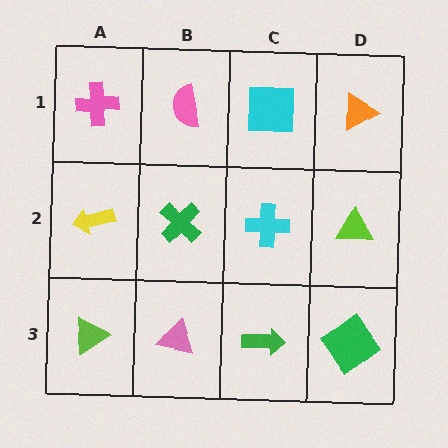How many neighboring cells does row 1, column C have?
3.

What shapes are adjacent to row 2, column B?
A pink semicircle (row 1, column B), a pink triangle (row 3, column B), a yellow arrow (row 2, column A), a cyan cross (row 2, column C).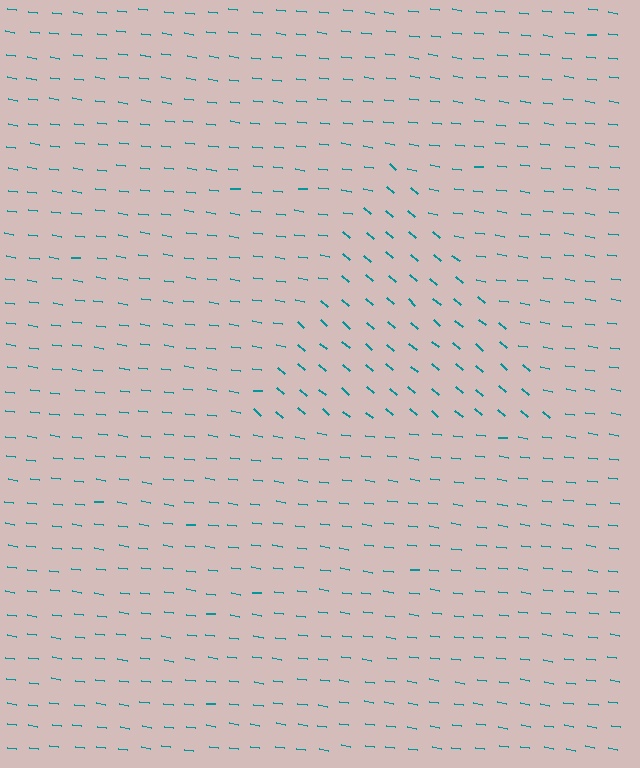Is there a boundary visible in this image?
Yes, there is a texture boundary formed by a change in line orientation.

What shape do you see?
I see a triangle.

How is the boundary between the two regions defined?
The boundary is defined purely by a change in line orientation (approximately 33 degrees difference). All lines are the same color and thickness.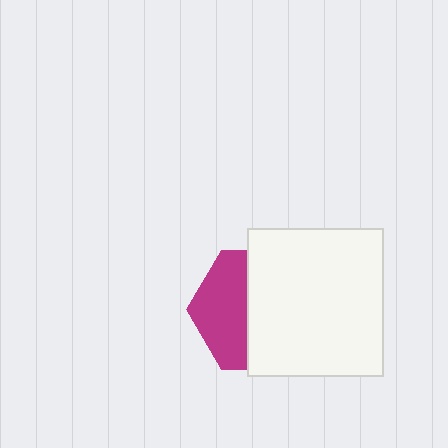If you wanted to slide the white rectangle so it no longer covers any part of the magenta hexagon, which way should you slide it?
Slide it right — that is the most direct way to separate the two shapes.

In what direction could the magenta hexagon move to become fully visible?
The magenta hexagon could move left. That would shift it out from behind the white rectangle entirely.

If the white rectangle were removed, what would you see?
You would see the complete magenta hexagon.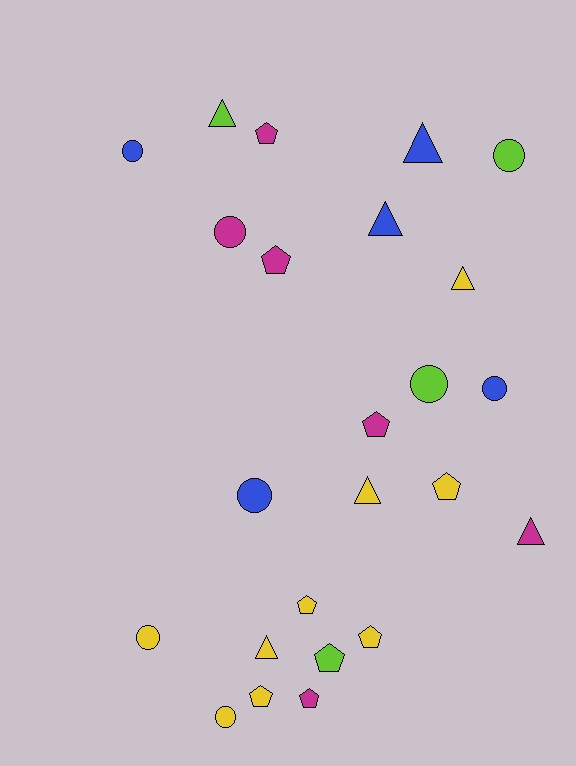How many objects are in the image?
There are 24 objects.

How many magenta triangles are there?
There is 1 magenta triangle.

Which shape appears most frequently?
Pentagon, with 9 objects.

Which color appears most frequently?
Yellow, with 9 objects.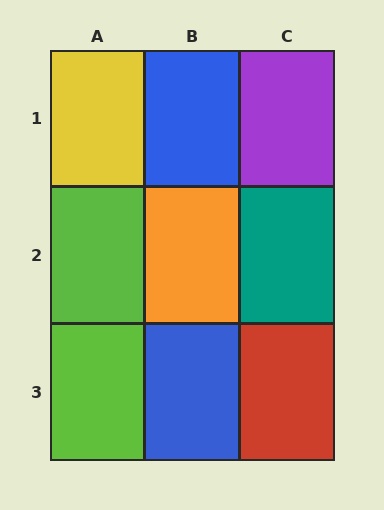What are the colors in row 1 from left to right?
Yellow, blue, purple.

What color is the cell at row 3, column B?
Blue.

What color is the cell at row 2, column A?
Lime.